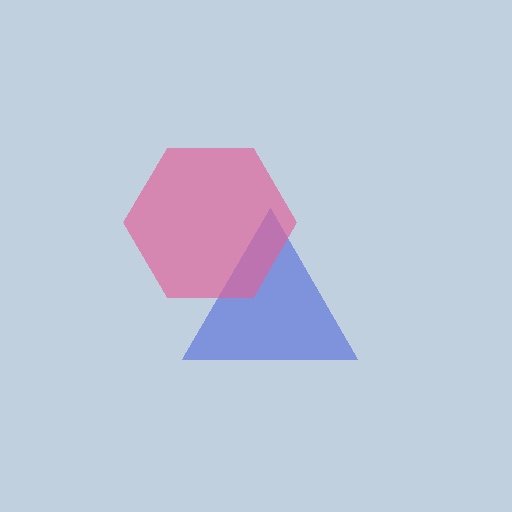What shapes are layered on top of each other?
The layered shapes are: a blue triangle, a pink hexagon.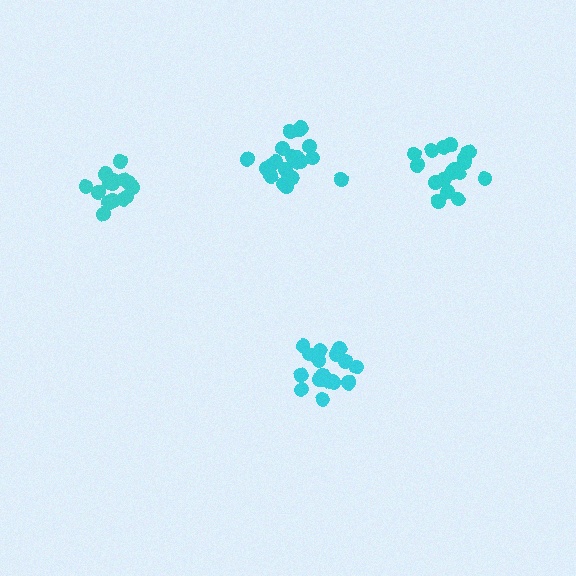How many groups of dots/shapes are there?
There are 4 groups.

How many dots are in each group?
Group 1: 18 dots, Group 2: 21 dots, Group 3: 21 dots, Group 4: 15 dots (75 total).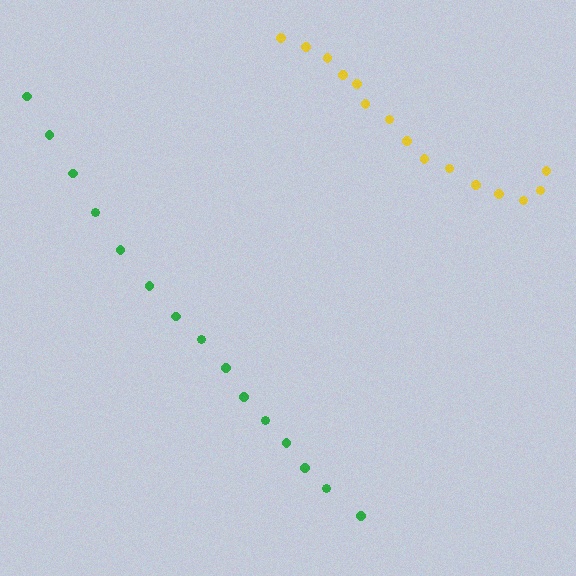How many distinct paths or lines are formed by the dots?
There are 2 distinct paths.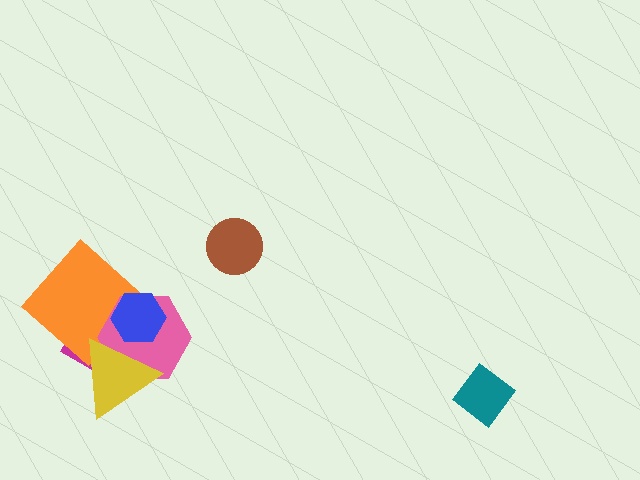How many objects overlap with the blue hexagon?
4 objects overlap with the blue hexagon.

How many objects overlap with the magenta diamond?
4 objects overlap with the magenta diamond.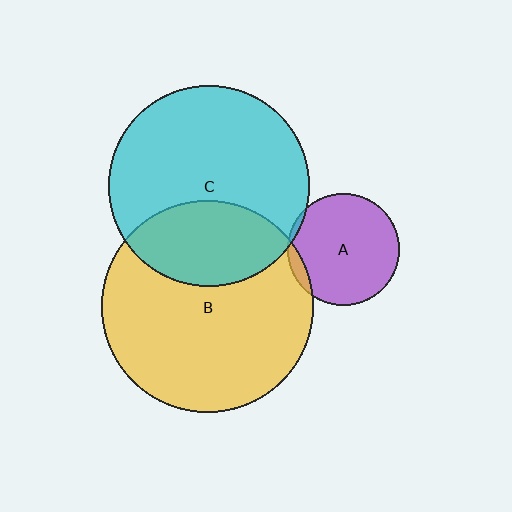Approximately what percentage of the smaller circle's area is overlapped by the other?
Approximately 5%.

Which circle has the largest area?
Circle B (yellow).